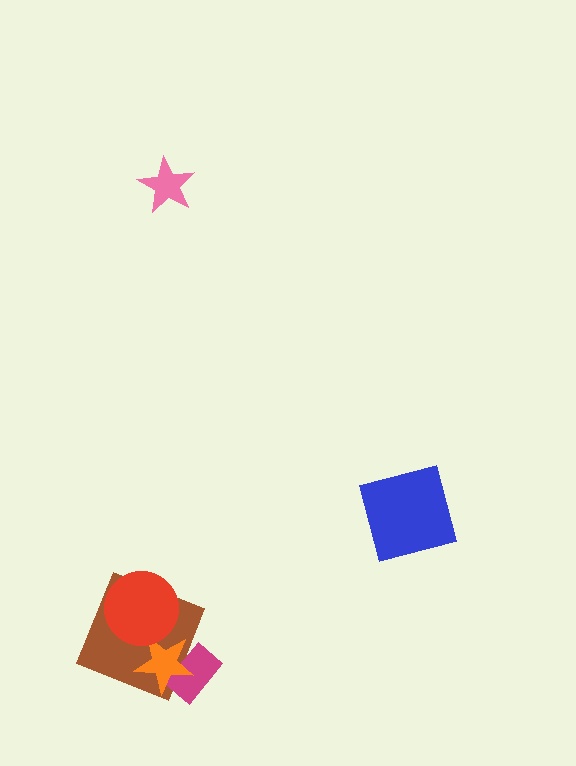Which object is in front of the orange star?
The red circle is in front of the orange star.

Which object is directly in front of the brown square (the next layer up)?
The magenta rectangle is directly in front of the brown square.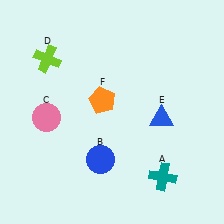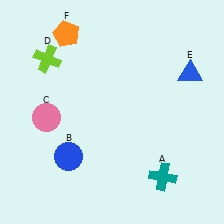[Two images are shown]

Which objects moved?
The objects that moved are: the blue circle (B), the blue triangle (E), the orange pentagon (F).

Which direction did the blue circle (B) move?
The blue circle (B) moved left.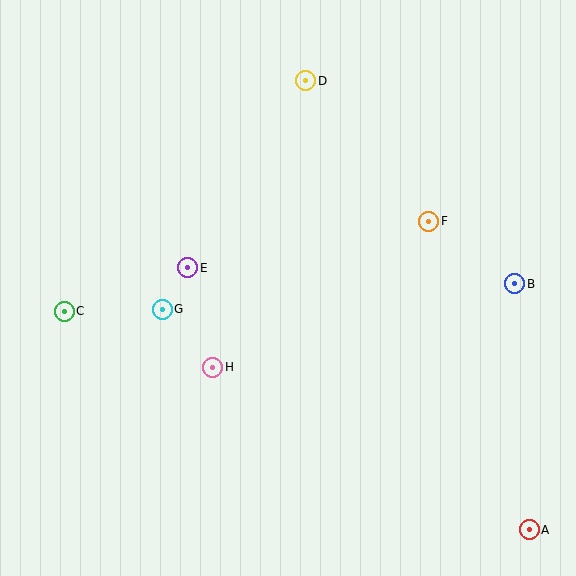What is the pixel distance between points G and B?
The distance between G and B is 354 pixels.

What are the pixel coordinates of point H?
Point H is at (213, 367).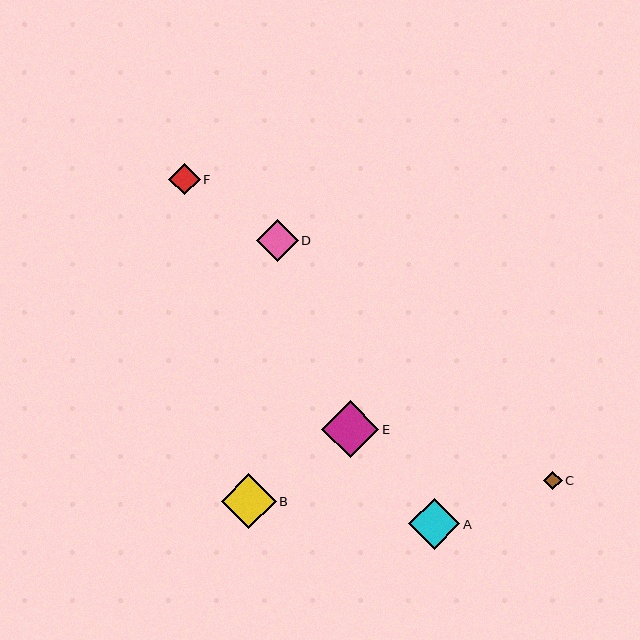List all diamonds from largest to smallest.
From largest to smallest: E, B, A, D, F, C.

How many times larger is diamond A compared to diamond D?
Diamond A is approximately 1.2 times the size of diamond D.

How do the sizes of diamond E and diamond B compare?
Diamond E and diamond B are approximately the same size.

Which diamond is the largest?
Diamond E is the largest with a size of approximately 57 pixels.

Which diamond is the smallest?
Diamond C is the smallest with a size of approximately 19 pixels.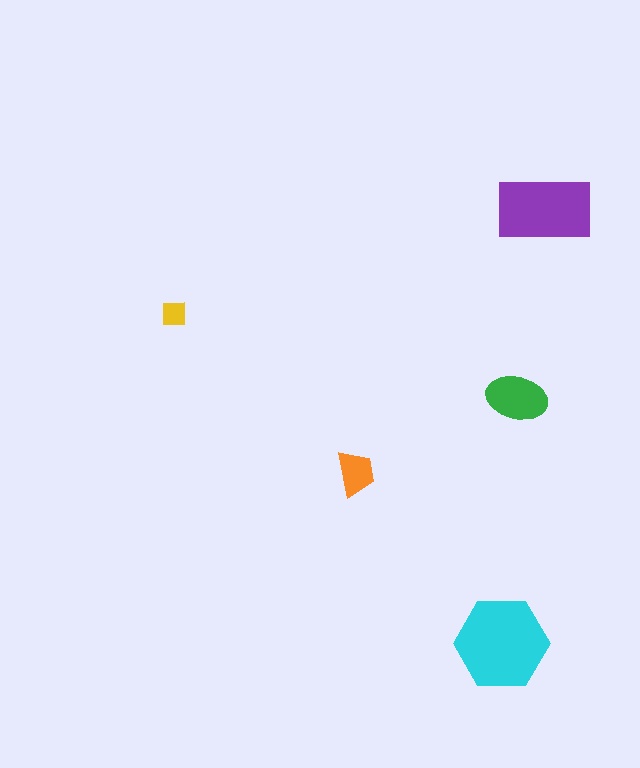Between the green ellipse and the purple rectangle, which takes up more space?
The purple rectangle.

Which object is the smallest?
The yellow square.